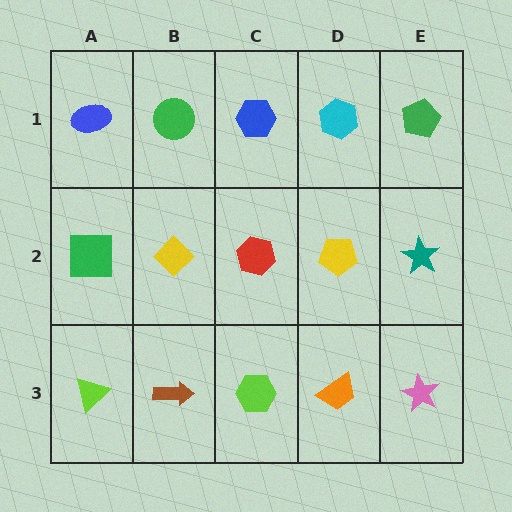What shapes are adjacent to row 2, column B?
A green circle (row 1, column B), a brown arrow (row 3, column B), a green square (row 2, column A), a red hexagon (row 2, column C).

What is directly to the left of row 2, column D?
A red hexagon.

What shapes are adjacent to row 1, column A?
A green square (row 2, column A), a green circle (row 1, column B).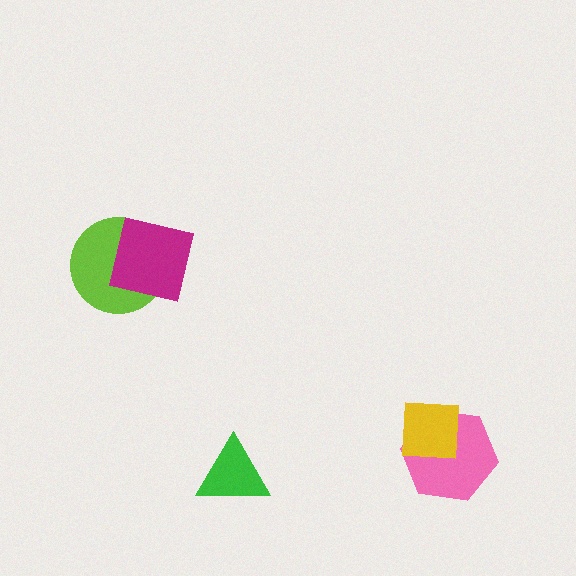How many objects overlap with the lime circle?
1 object overlaps with the lime circle.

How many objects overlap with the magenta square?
1 object overlaps with the magenta square.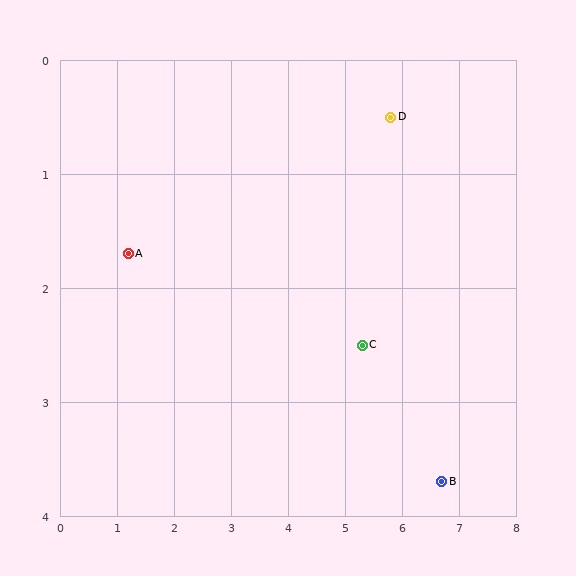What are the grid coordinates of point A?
Point A is at approximately (1.2, 1.7).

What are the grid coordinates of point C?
Point C is at approximately (5.3, 2.5).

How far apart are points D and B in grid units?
Points D and B are about 3.3 grid units apart.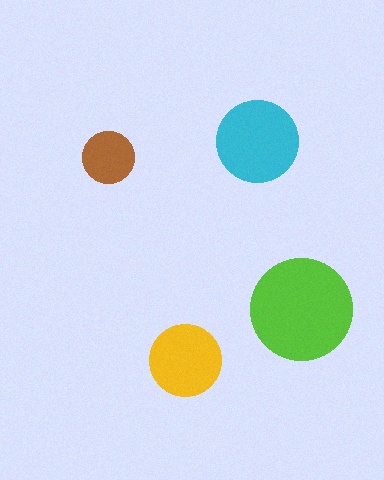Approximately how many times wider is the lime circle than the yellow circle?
About 1.5 times wider.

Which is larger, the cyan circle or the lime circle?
The lime one.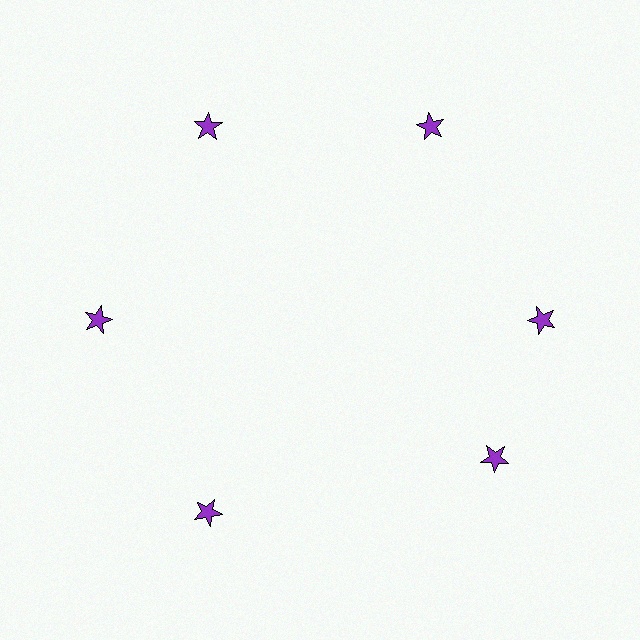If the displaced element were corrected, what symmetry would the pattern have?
It would have 6-fold rotational symmetry — the pattern would map onto itself every 60 degrees.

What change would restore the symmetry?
The symmetry would be restored by rotating it back into even spacing with its neighbors so that all 6 stars sit at equal angles and equal distance from the center.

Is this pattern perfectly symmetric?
No. The 6 purple stars are arranged in a ring, but one element near the 5 o'clock position is rotated out of alignment along the ring, breaking the 6-fold rotational symmetry.